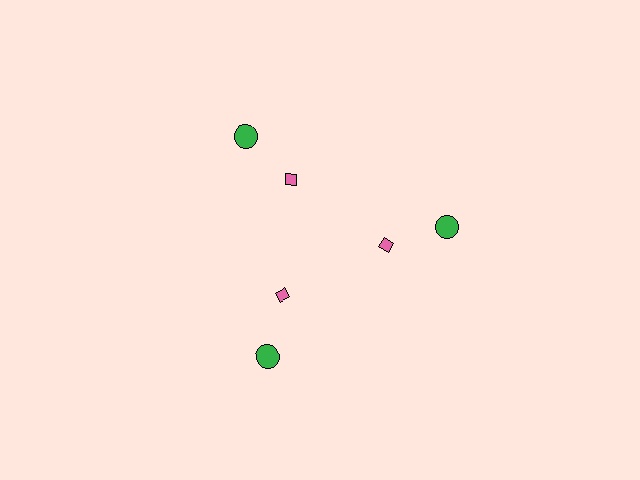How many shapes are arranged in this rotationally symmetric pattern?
There are 6 shapes, arranged in 3 groups of 2.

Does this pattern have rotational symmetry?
Yes, this pattern has 3-fold rotational symmetry. It looks the same after rotating 120 degrees around the center.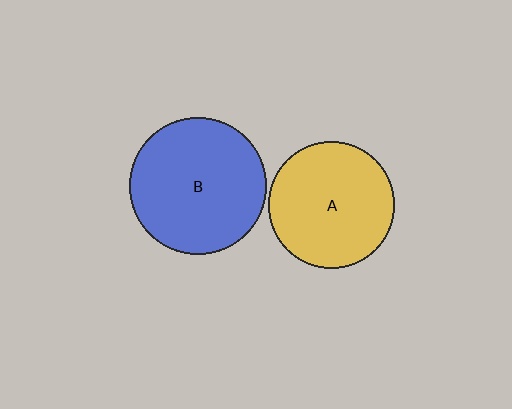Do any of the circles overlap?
No, none of the circles overlap.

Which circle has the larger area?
Circle B (blue).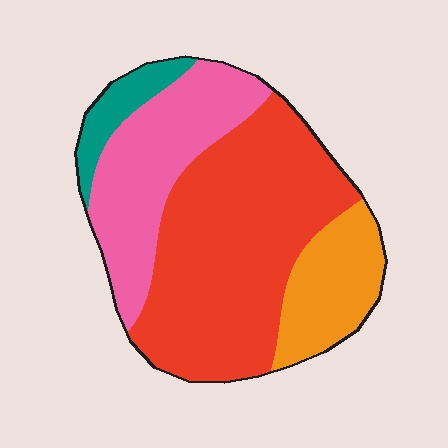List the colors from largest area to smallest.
From largest to smallest: red, pink, orange, teal.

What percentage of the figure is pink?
Pink takes up about one quarter (1/4) of the figure.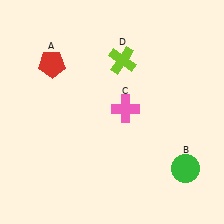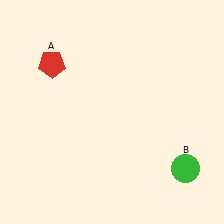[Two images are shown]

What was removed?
The lime cross (D), the pink cross (C) were removed in Image 2.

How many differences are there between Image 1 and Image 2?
There are 2 differences between the two images.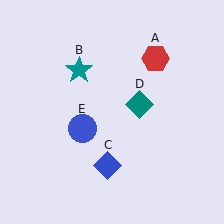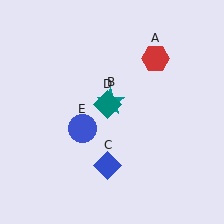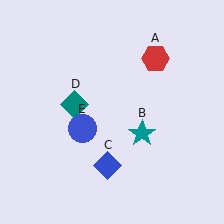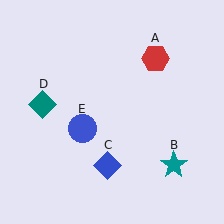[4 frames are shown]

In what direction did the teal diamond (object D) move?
The teal diamond (object D) moved left.